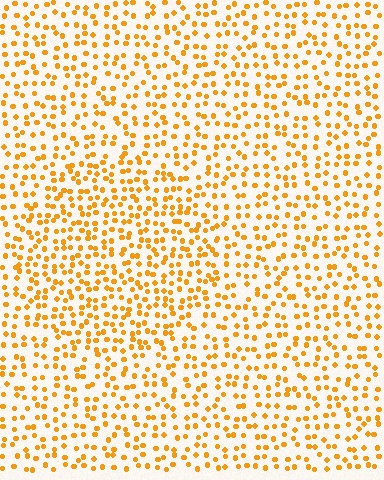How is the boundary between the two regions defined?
The boundary is defined by a change in element density (approximately 1.4x ratio). All elements are the same color, size, and shape.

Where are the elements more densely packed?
The elements are more densely packed inside the circle boundary.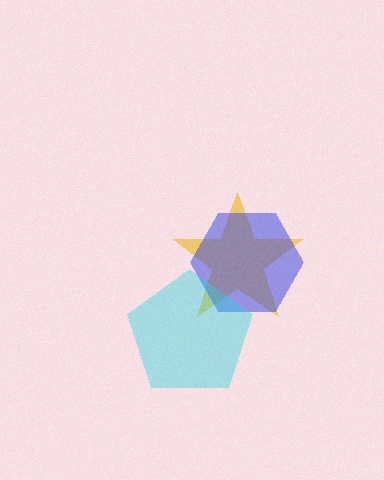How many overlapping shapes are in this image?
There are 3 overlapping shapes in the image.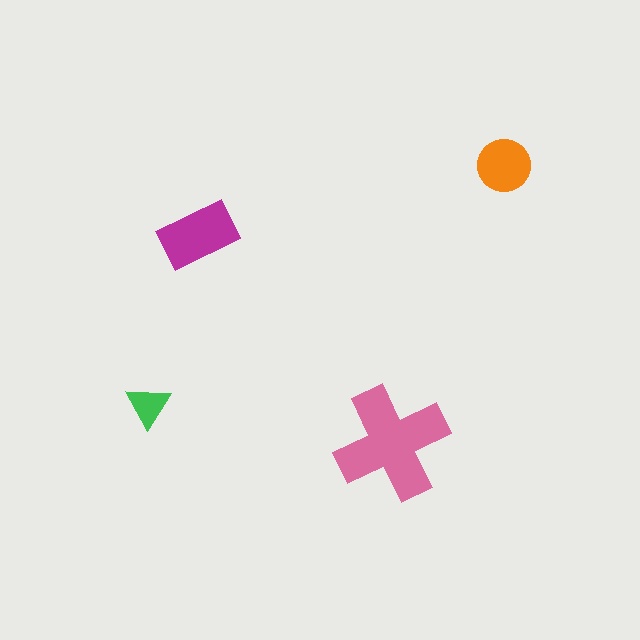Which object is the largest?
The pink cross.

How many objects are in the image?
There are 4 objects in the image.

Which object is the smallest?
The green triangle.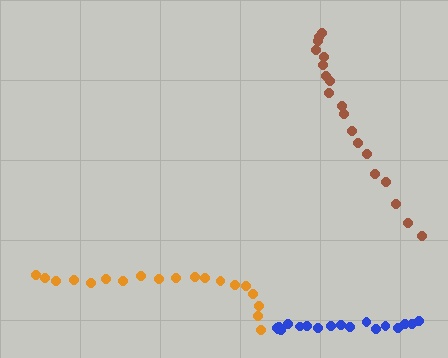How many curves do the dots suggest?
There are 3 distinct paths.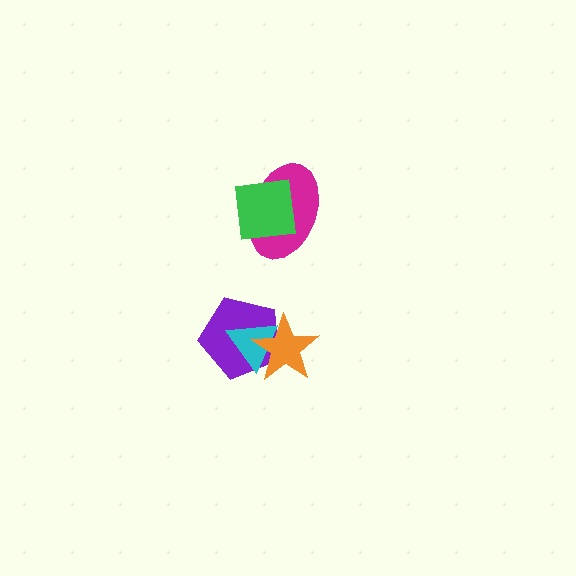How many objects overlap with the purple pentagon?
2 objects overlap with the purple pentagon.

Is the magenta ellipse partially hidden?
Yes, it is partially covered by another shape.